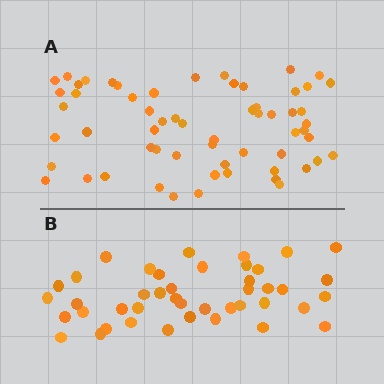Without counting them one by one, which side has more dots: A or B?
Region A (the top region) has more dots.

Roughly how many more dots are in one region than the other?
Region A has approximately 15 more dots than region B.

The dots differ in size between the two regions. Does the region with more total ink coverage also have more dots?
No. Region B has more total ink coverage because its dots are larger, but region A actually contains more individual dots. Total area can be misleading — the number of items is what matters here.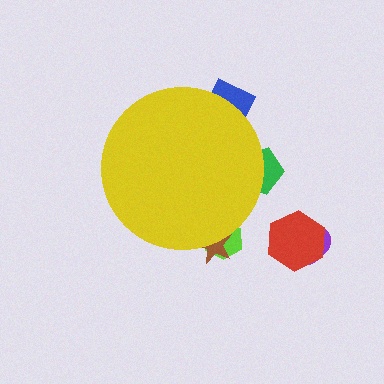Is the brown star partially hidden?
Yes, the brown star is partially hidden behind the yellow circle.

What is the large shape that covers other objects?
A yellow circle.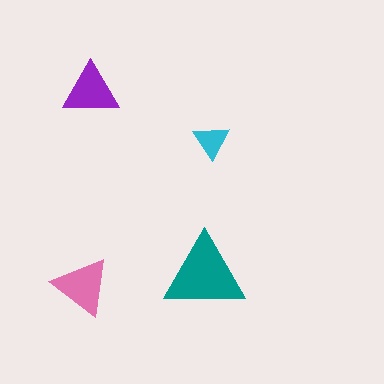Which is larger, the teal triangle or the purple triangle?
The teal one.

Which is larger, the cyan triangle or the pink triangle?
The pink one.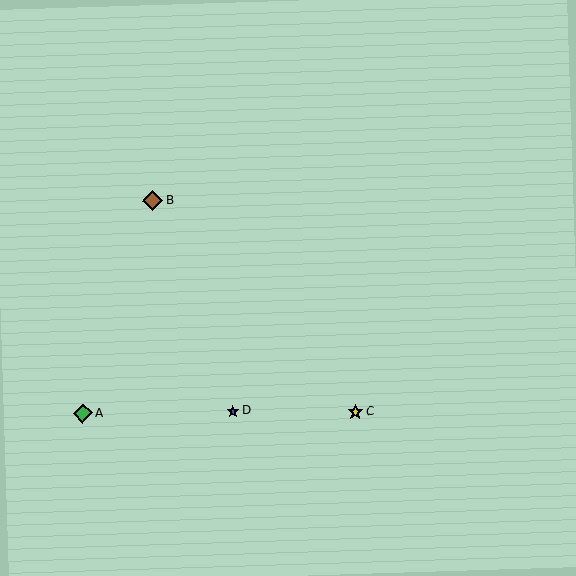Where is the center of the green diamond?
The center of the green diamond is at (83, 413).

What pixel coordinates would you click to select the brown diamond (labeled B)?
Click at (153, 201) to select the brown diamond B.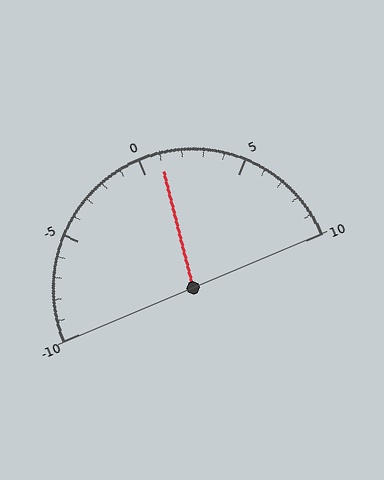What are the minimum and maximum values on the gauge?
The gauge ranges from -10 to 10.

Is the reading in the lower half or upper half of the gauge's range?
The reading is in the upper half of the range (-10 to 10).